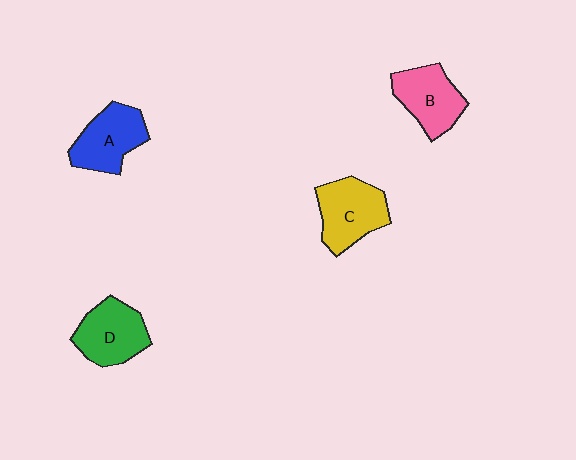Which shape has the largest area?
Shape C (yellow).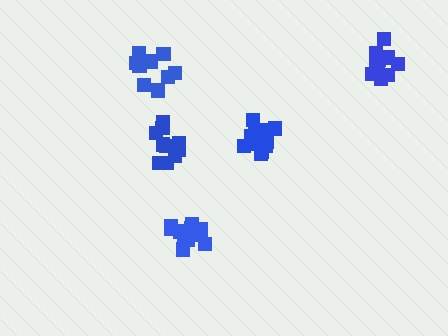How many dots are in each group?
Group 1: 11 dots, Group 2: 10 dots, Group 3: 13 dots, Group 4: 10 dots, Group 5: 9 dots (53 total).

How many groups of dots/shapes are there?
There are 5 groups.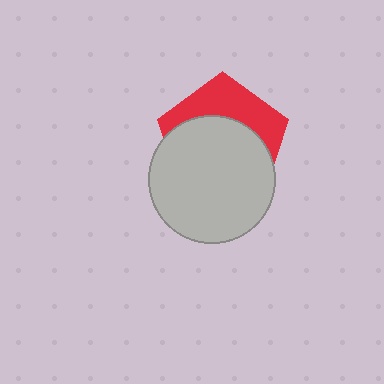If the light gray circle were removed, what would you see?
You would see the complete red pentagon.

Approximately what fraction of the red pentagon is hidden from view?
Roughly 63% of the red pentagon is hidden behind the light gray circle.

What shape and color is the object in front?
The object in front is a light gray circle.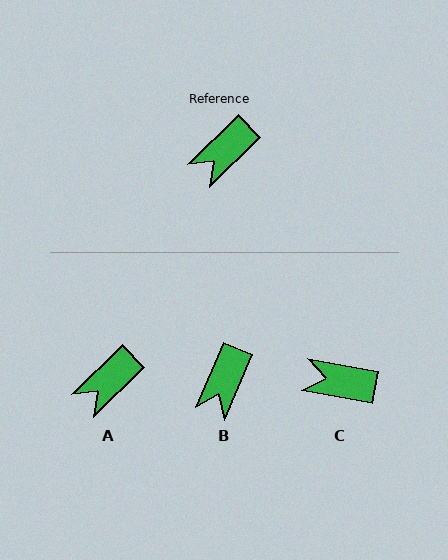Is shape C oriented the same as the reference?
No, it is off by about 55 degrees.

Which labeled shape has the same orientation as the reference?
A.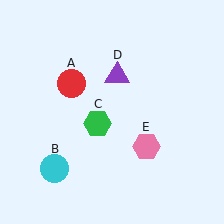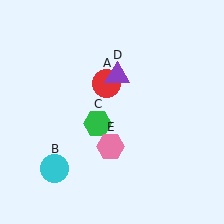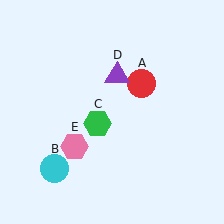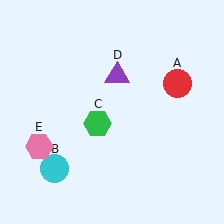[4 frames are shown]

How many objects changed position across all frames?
2 objects changed position: red circle (object A), pink hexagon (object E).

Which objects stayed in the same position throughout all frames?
Cyan circle (object B) and green hexagon (object C) and purple triangle (object D) remained stationary.